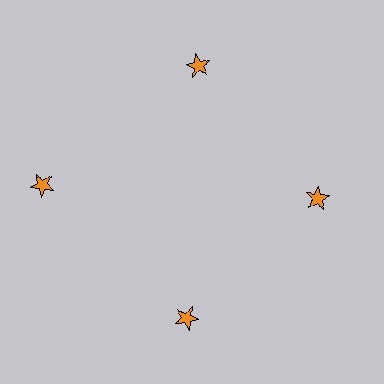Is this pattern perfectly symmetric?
No. The 4 orange stars are arranged in a ring, but one element near the 9 o'clock position is pushed outward from the center, breaking the 4-fold rotational symmetry.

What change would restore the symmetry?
The symmetry would be restored by moving it inward, back onto the ring so that all 4 stars sit at equal angles and equal distance from the center.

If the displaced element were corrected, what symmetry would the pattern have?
It would have 4-fold rotational symmetry — the pattern would map onto itself every 90 degrees.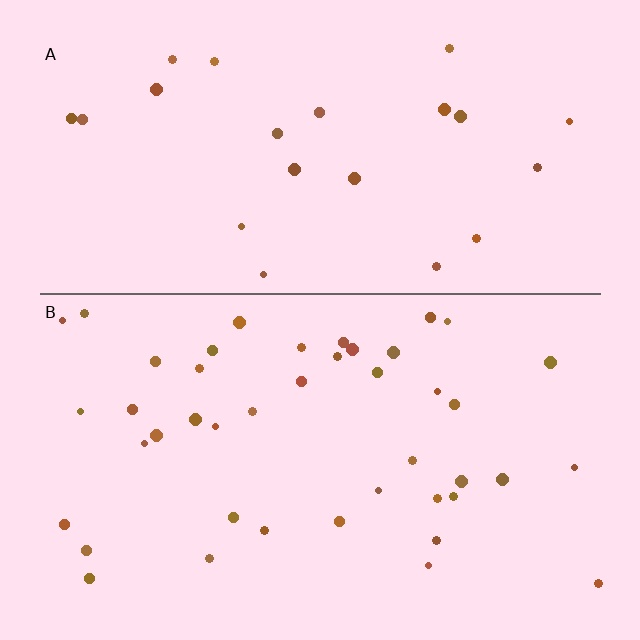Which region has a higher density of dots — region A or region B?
B (the bottom).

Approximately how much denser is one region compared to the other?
Approximately 1.9× — region B over region A.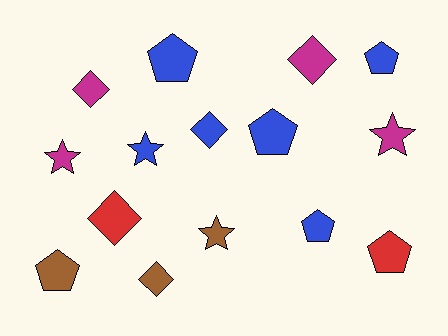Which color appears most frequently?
Blue, with 6 objects.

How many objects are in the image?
There are 15 objects.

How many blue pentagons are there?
There are 4 blue pentagons.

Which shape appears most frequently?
Pentagon, with 6 objects.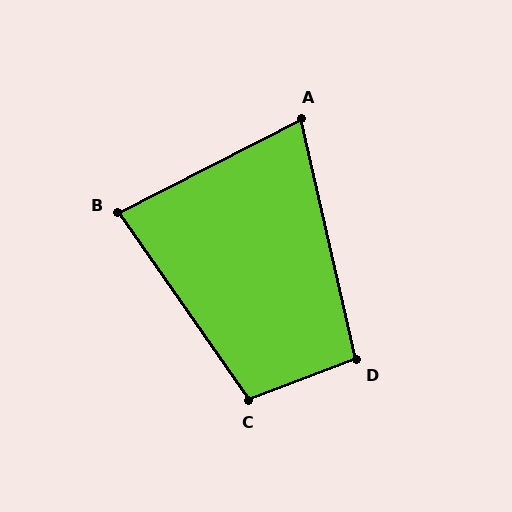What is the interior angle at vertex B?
Approximately 82 degrees (acute).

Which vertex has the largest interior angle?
C, at approximately 104 degrees.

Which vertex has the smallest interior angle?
A, at approximately 76 degrees.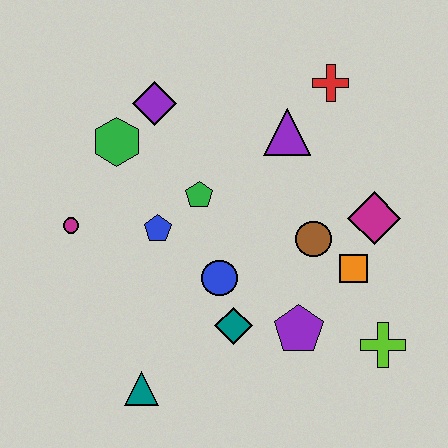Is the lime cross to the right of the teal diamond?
Yes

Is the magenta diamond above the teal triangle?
Yes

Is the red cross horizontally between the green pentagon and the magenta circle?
No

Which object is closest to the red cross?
The purple triangle is closest to the red cross.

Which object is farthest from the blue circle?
The red cross is farthest from the blue circle.